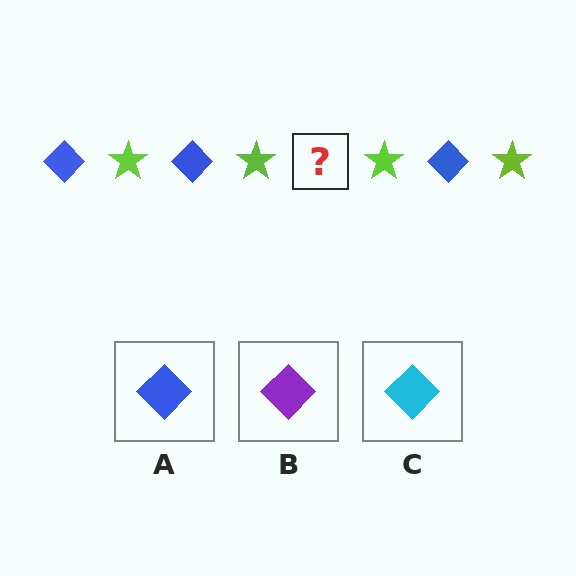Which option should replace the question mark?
Option A.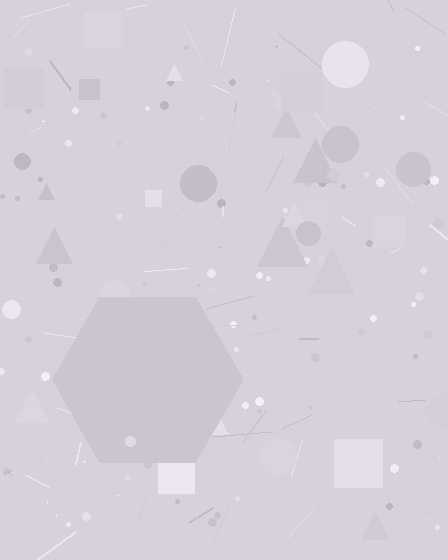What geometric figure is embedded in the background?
A hexagon is embedded in the background.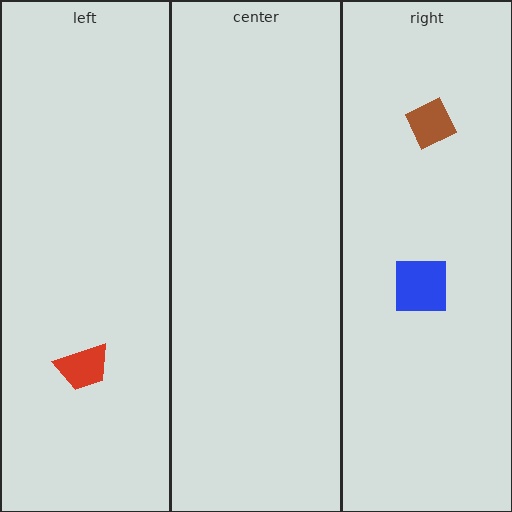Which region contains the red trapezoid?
The left region.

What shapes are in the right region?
The blue square, the brown diamond.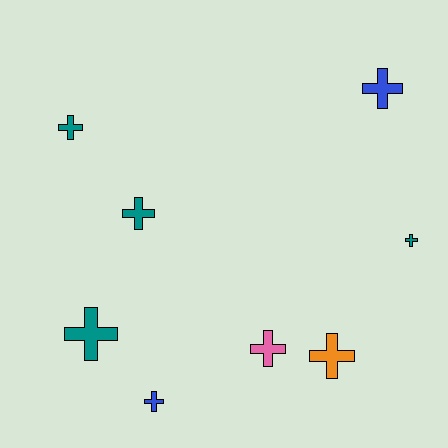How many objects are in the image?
There are 8 objects.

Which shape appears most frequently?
Cross, with 8 objects.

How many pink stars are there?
There are no pink stars.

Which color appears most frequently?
Teal, with 4 objects.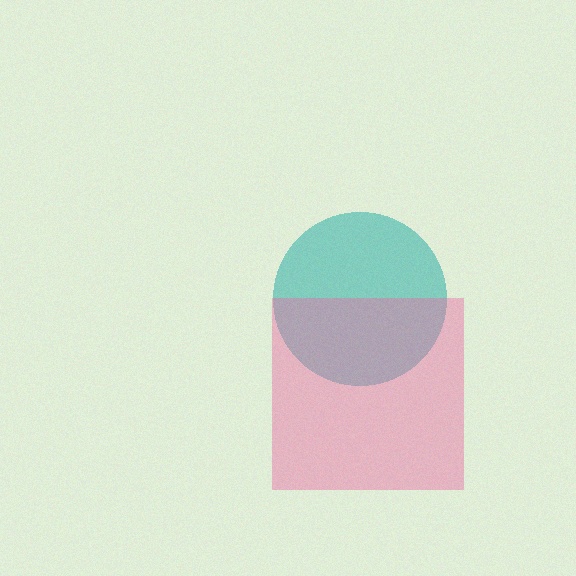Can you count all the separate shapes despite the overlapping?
Yes, there are 2 separate shapes.